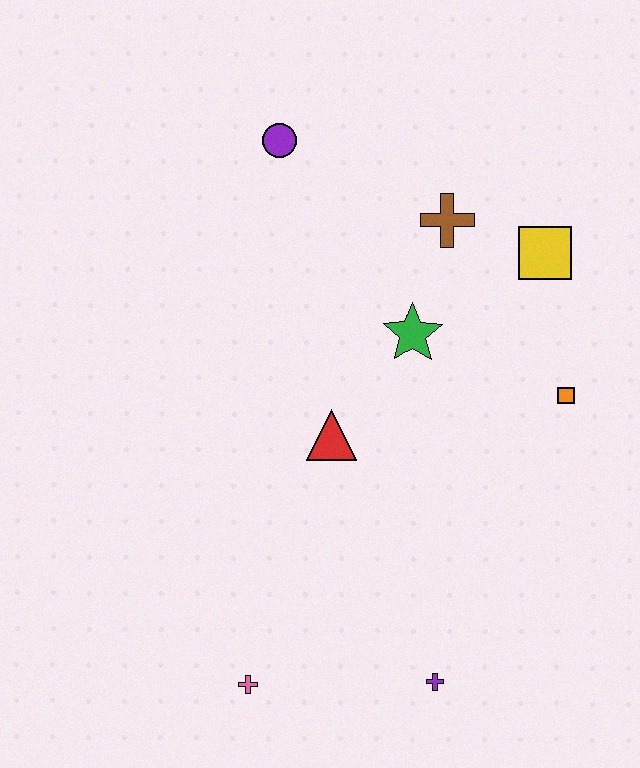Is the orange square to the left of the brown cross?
No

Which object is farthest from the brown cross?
The pink cross is farthest from the brown cross.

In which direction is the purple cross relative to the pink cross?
The purple cross is to the right of the pink cross.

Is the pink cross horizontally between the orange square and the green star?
No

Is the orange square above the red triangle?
Yes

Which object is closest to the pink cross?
The purple cross is closest to the pink cross.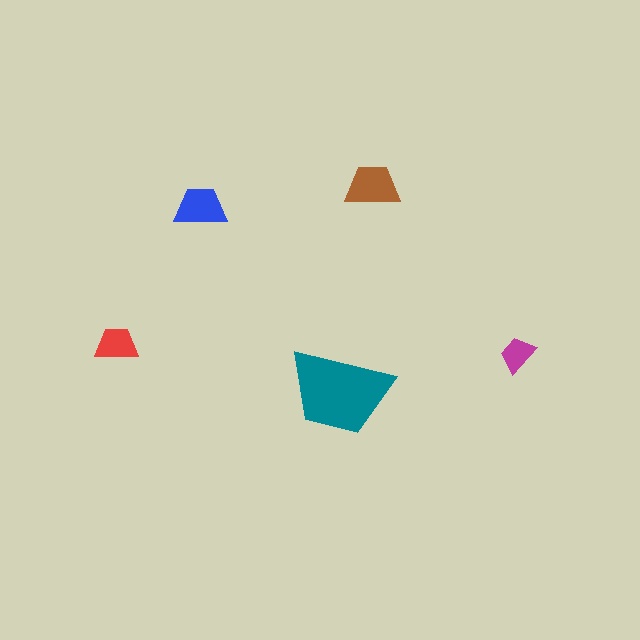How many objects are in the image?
There are 5 objects in the image.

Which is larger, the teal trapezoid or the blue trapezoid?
The teal one.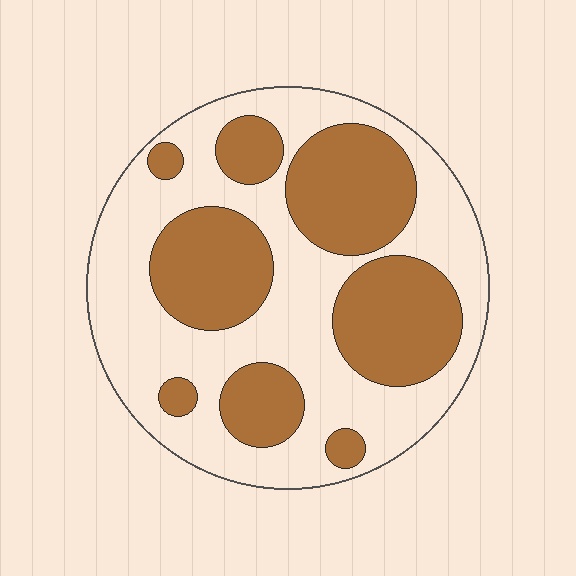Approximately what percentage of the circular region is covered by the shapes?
Approximately 40%.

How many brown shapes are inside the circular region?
8.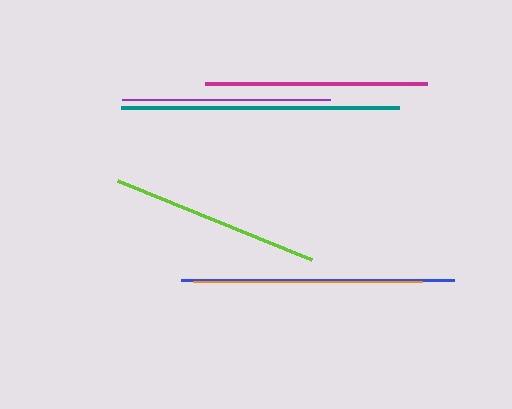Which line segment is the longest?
The teal line is the longest at approximately 278 pixels.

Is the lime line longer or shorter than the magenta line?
The magenta line is longer than the lime line.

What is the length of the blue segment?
The blue segment is approximately 273 pixels long.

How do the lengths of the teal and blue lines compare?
The teal and blue lines are approximately the same length.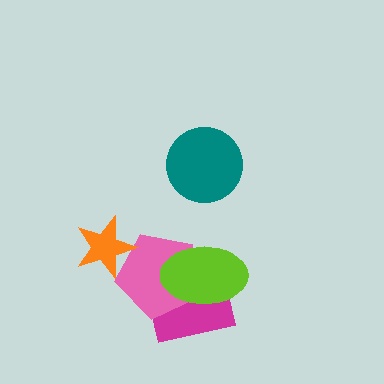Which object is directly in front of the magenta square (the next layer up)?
The pink pentagon is directly in front of the magenta square.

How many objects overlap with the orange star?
1 object overlaps with the orange star.